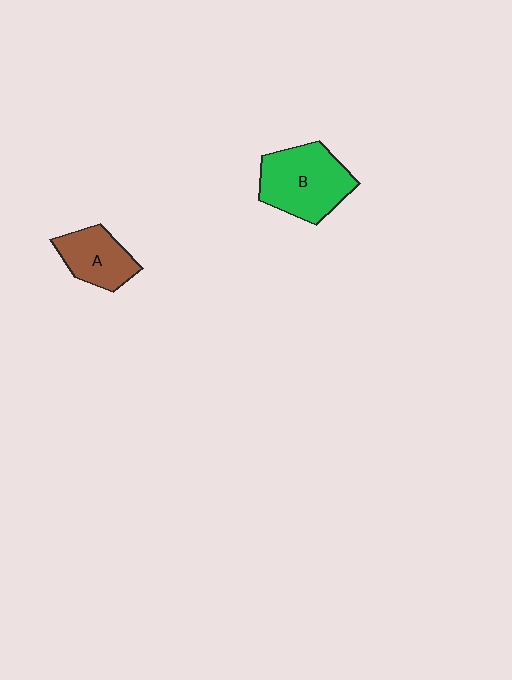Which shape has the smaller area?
Shape A (brown).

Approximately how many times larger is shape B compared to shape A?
Approximately 1.5 times.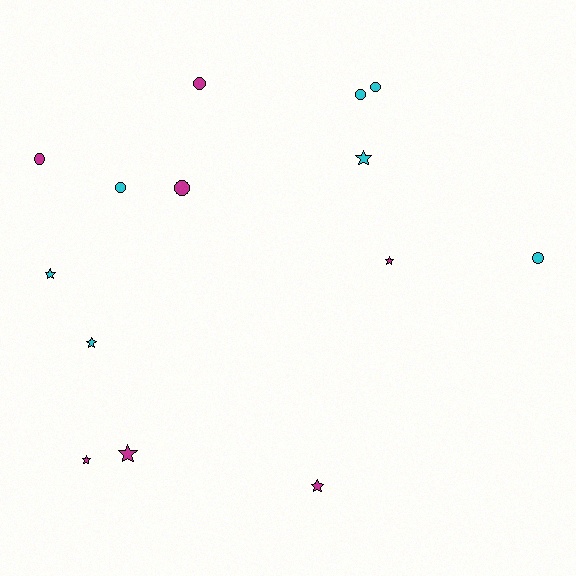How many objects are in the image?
There are 14 objects.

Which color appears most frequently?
Magenta, with 7 objects.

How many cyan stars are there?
There are 3 cyan stars.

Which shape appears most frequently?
Circle, with 7 objects.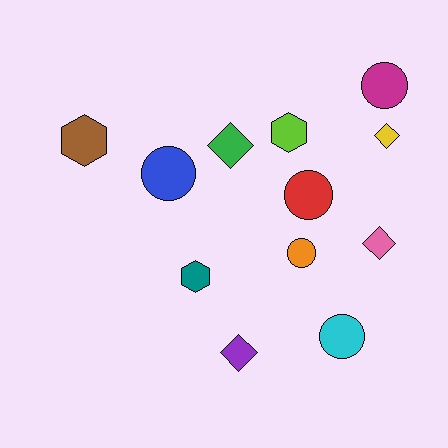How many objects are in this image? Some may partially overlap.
There are 12 objects.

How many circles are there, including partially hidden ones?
There are 5 circles.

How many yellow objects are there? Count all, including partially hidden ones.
There is 1 yellow object.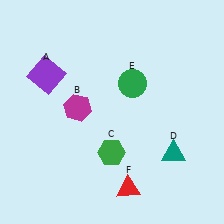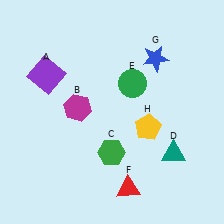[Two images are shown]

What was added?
A blue star (G), a yellow pentagon (H) were added in Image 2.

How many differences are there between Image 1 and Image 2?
There are 2 differences between the two images.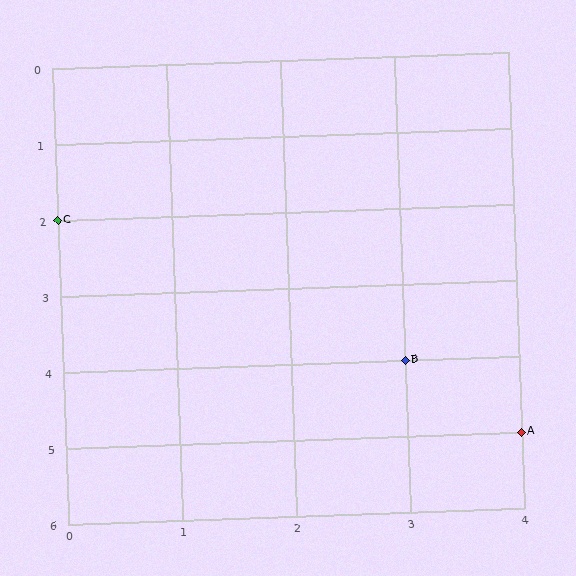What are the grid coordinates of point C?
Point C is at grid coordinates (0, 2).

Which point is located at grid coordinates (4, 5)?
Point A is at (4, 5).